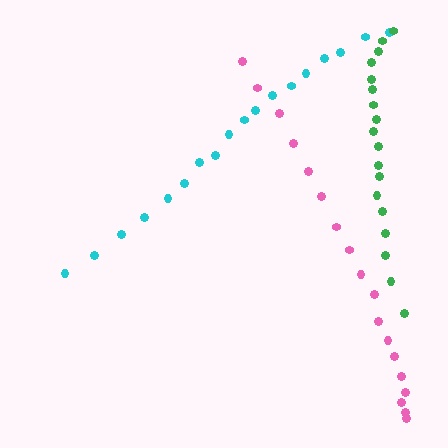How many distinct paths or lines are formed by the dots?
There are 3 distinct paths.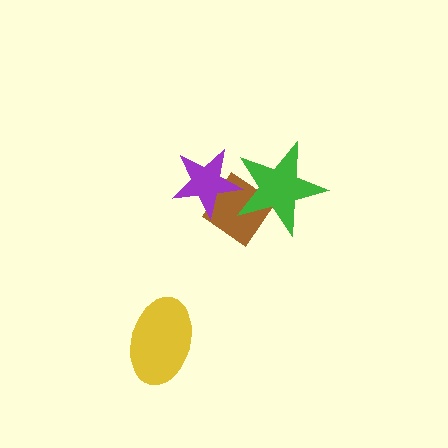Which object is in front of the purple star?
The green star is in front of the purple star.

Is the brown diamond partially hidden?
Yes, it is partially covered by another shape.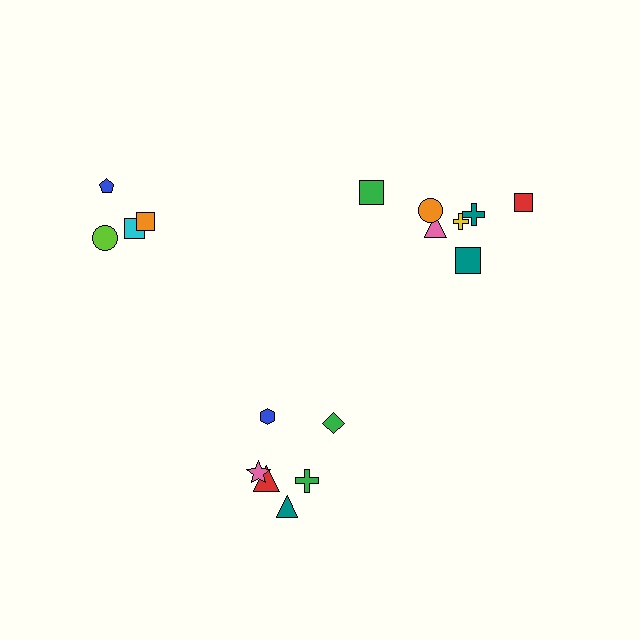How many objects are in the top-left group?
There are 4 objects.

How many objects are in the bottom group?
There are 6 objects.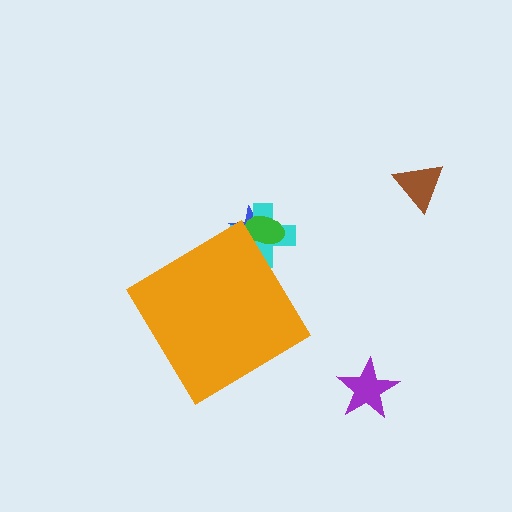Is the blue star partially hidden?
Yes, the blue star is partially hidden behind the orange diamond.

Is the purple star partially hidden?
No, the purple star is fully visible.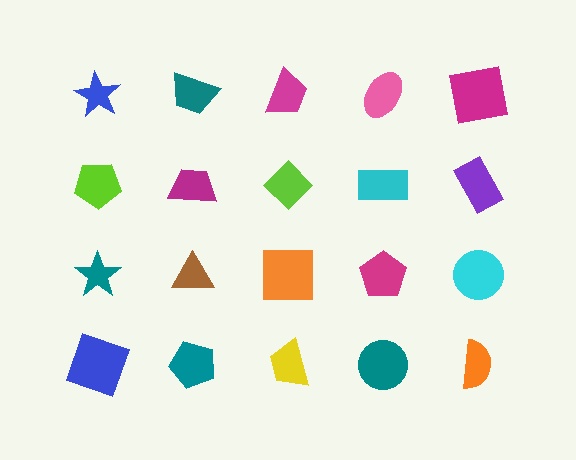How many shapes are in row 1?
5 shapes.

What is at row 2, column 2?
A magenta trapezoid.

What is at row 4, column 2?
A teal pentagon.